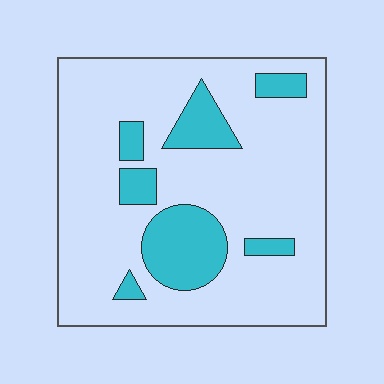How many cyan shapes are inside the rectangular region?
7.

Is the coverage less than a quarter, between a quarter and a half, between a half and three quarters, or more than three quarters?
Less than a quarter.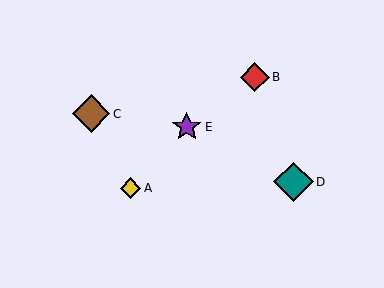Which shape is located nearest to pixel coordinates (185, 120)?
The purple star (labeled E) at (187, 127) is nearest to that location.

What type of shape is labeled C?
Shape C is a brown diamond.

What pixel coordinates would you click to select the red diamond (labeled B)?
Click at (255, 77) to select the red diamond B.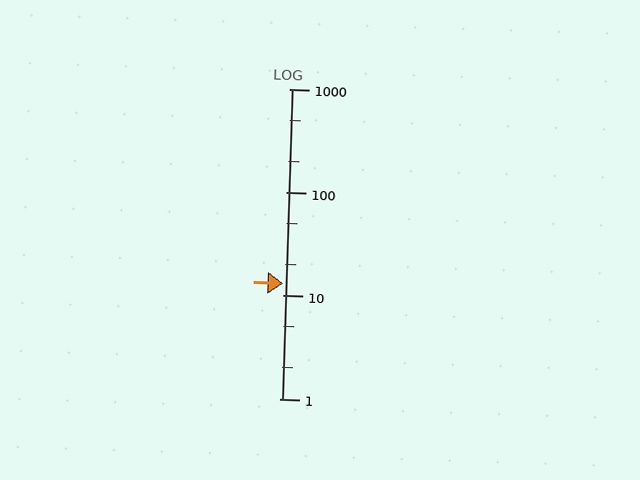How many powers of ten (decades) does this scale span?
The scale spans 3 decades, from 1 to 1000.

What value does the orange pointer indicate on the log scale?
The pointer indicates approximately 13.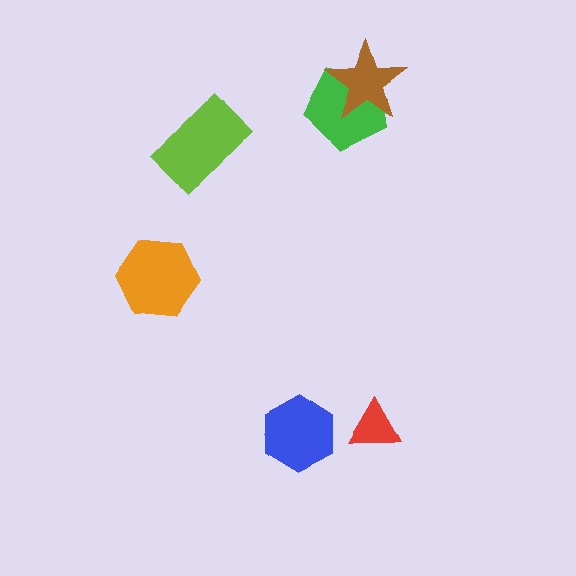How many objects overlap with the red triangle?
0 objects overlap with the red triangle.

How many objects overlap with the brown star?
1 object overlaps with the brown star.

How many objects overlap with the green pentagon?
1 object overlaps with the green pentagon.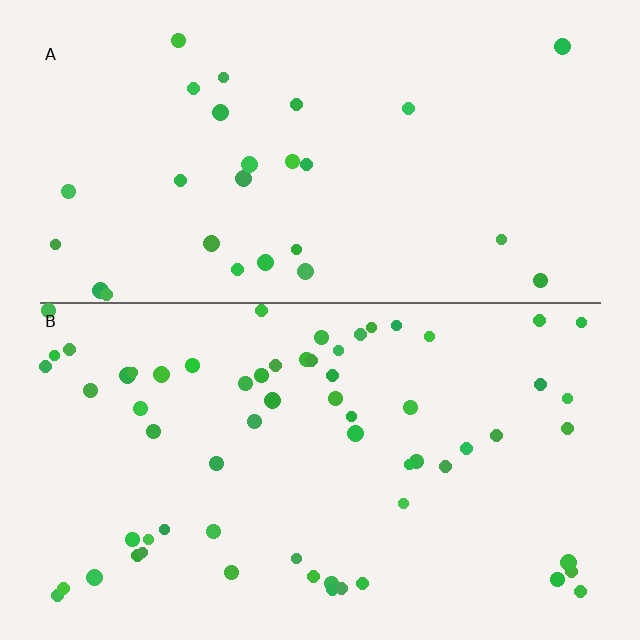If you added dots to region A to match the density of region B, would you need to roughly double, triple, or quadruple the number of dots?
Approximately double.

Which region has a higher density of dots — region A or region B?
B (the bottom).